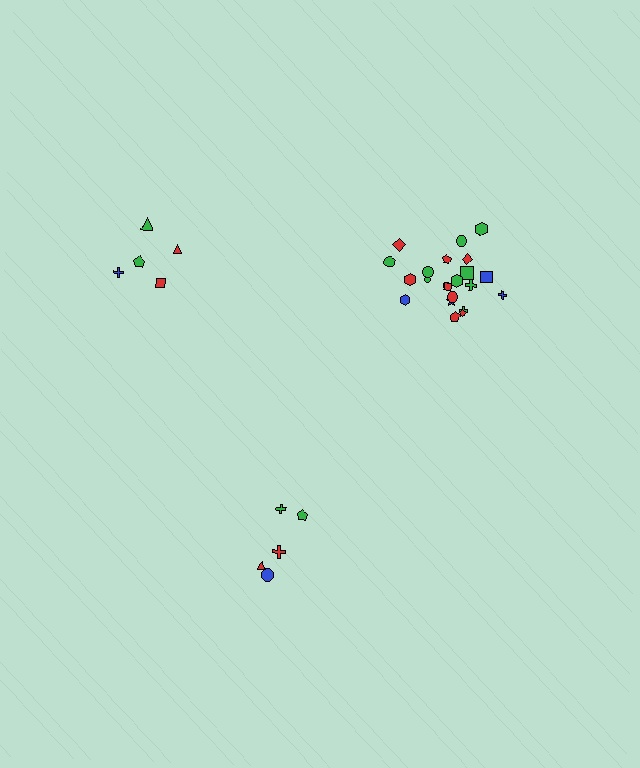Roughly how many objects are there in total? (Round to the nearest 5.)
Roughly 30 objects in total.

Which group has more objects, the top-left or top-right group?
The top-right group.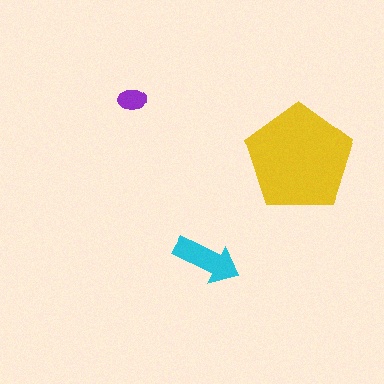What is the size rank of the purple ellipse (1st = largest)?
3rd.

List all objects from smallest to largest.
The purple ellipse, the cyan arrow, the yellow pentagon.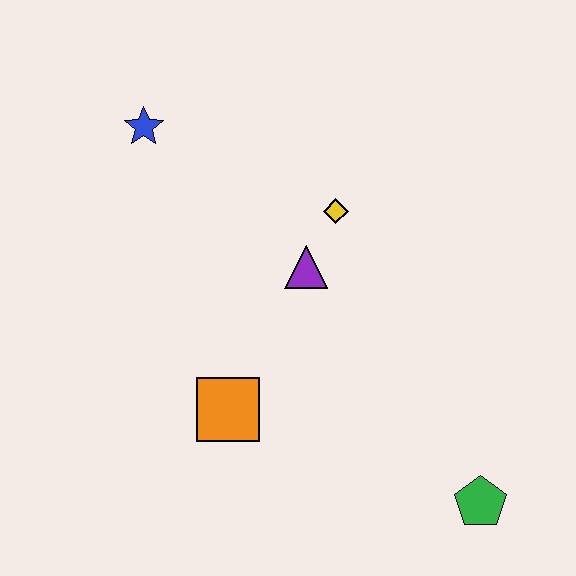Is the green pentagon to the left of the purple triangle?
No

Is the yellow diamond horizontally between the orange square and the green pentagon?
Yes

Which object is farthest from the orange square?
The blue star is farthest from the orange square.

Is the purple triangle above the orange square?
Yes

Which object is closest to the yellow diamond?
The purple triangle is closest to the yellow diamond.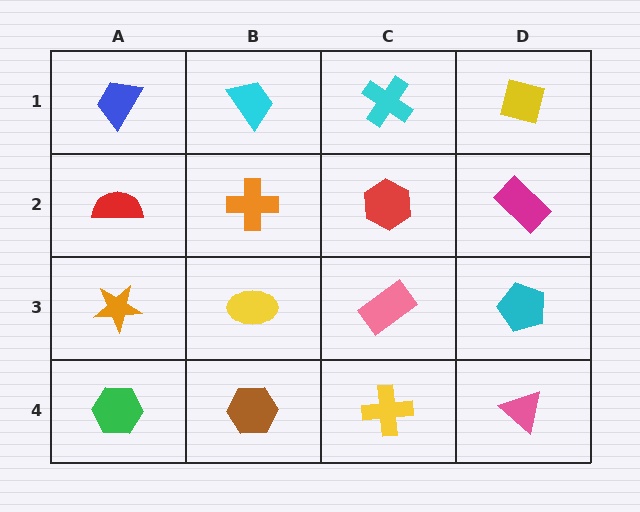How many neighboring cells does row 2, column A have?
3.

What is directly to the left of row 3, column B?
An orange star.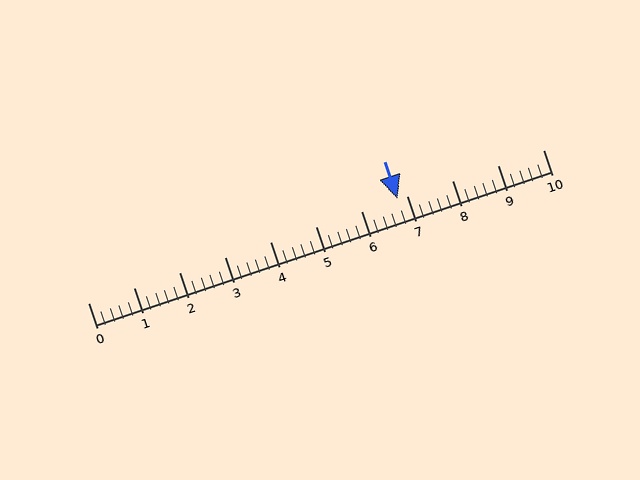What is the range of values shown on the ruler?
The ruler shows values from 0 to 10.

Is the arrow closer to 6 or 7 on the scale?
The arrow is closer to 7.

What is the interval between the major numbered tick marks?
The major tick marks are spaced 1 units apart.